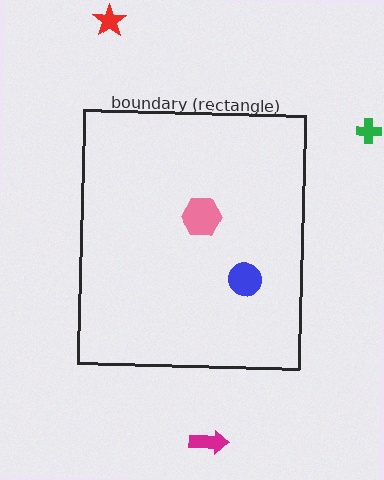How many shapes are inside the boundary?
2 inside, 3 outside.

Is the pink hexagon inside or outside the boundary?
Inside.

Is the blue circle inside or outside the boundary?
Inside.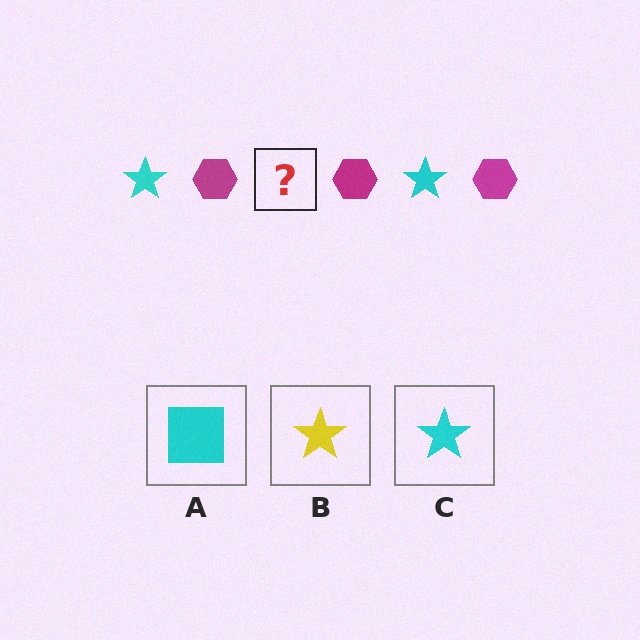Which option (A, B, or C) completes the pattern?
C.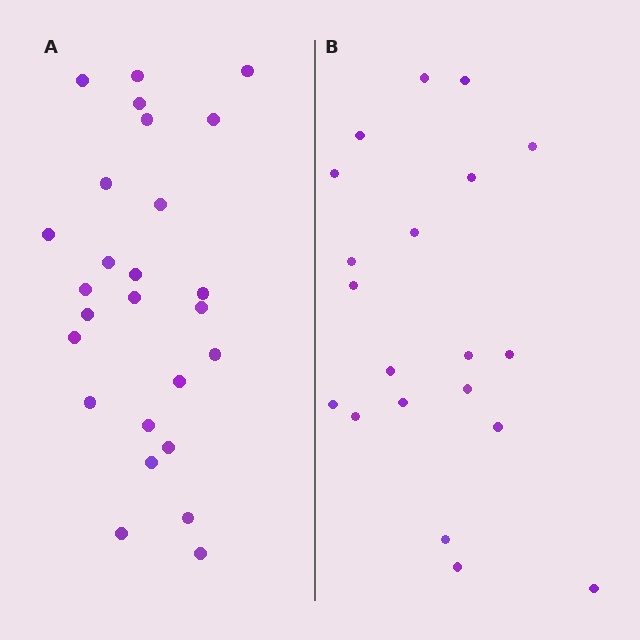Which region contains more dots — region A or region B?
Region A (the left region) has more dots.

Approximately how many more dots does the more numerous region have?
Region A has about 6 more dots than region B.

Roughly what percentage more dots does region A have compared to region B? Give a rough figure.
About 30% more.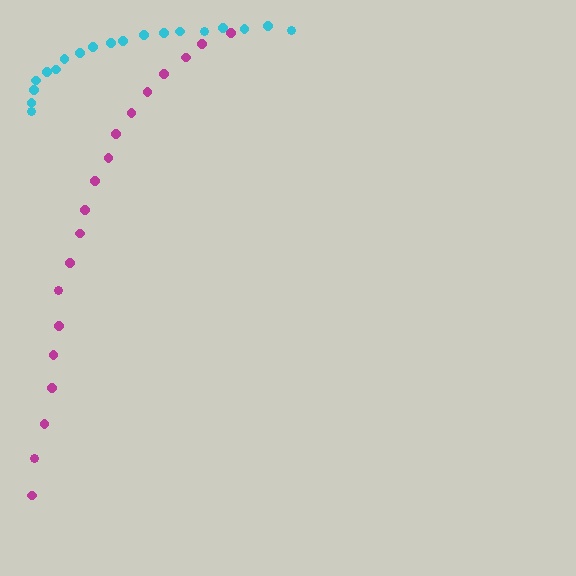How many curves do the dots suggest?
There are 2 distinct paths.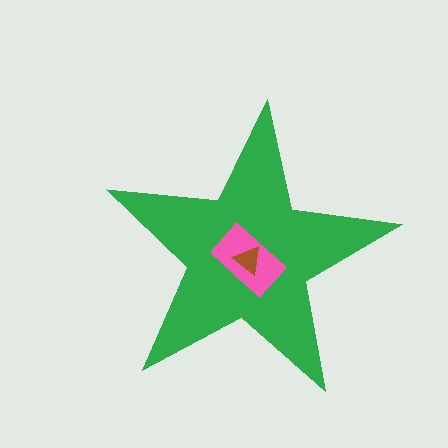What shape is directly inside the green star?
The pink rectangle.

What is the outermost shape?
The green star.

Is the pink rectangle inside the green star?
Yes.